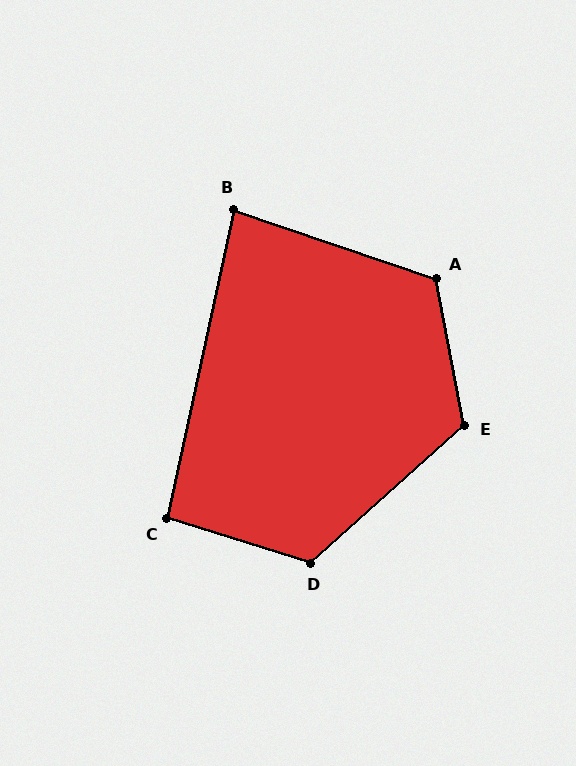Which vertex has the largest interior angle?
E, at approximately 121 degrees.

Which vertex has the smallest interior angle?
B, at approximately 83 degrees.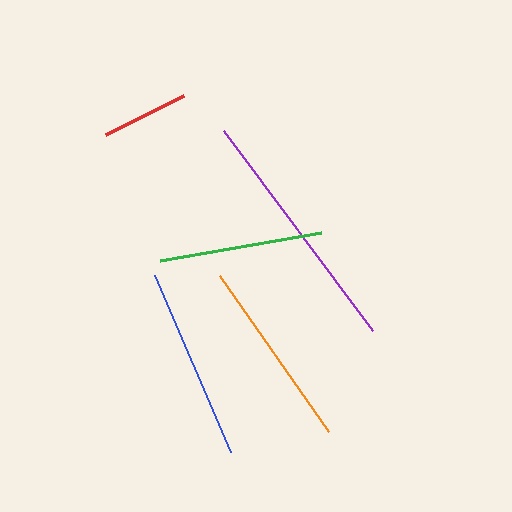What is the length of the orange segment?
The orange segment is approximately 190 pixels long.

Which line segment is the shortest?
The red line is the shortest at approximately 87 pixels.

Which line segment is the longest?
The purple line is the longest at approximately 249 pixels.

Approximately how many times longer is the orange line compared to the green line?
The orange line is approximately 1.2 times the length of the green line.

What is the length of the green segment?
The green segment is approximately 164 pixels long.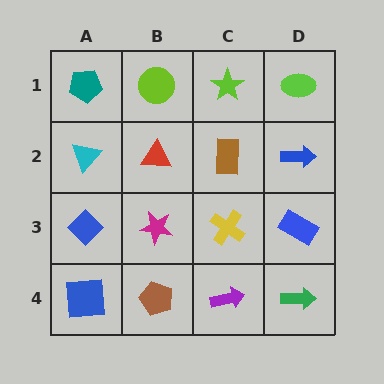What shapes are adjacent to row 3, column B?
A red triangle (row 2, column B), a brown pentagon (row 4, column B), a blue diamond (row 3, column A), a yellow cross (row 3, column C).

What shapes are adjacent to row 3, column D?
A blue arrow (row 2, column D), a green arrow (row 4, column D), a yellow cross (row 3, column C).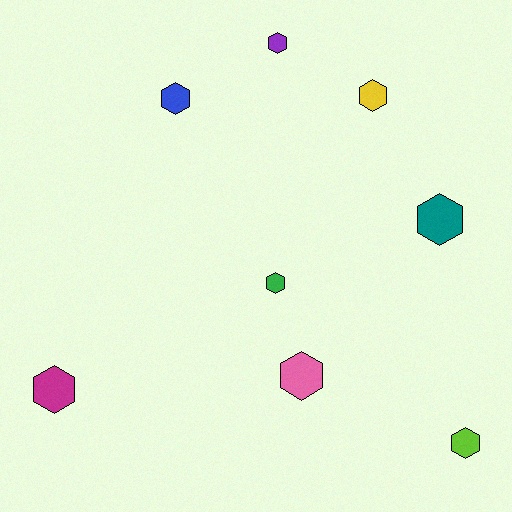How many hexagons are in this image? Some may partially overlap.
There are 8 hexagons.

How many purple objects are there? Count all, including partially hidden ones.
There is 1 purple object.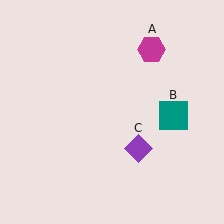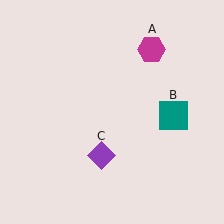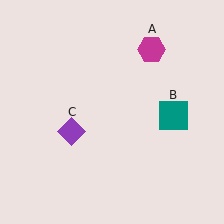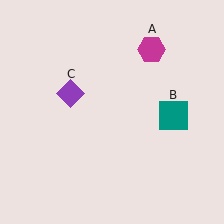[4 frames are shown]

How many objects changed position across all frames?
1 object changed position: purple diamond (object C).